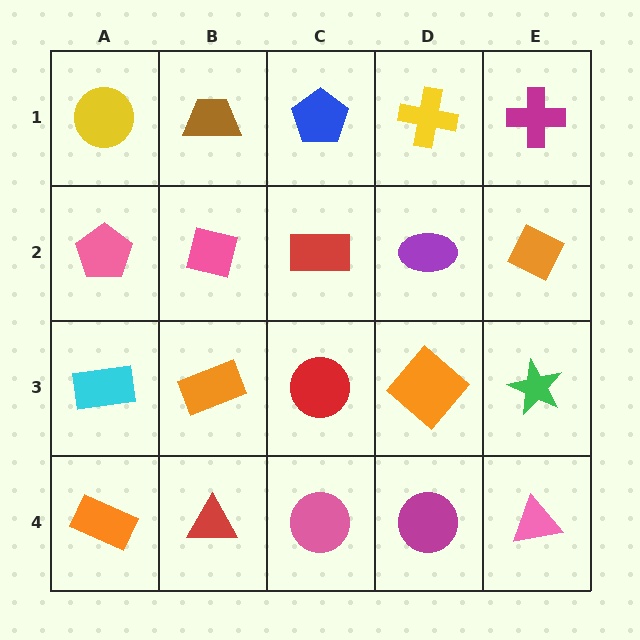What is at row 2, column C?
A red rectangle.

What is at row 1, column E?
A magenta cross.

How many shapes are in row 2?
5 shapes.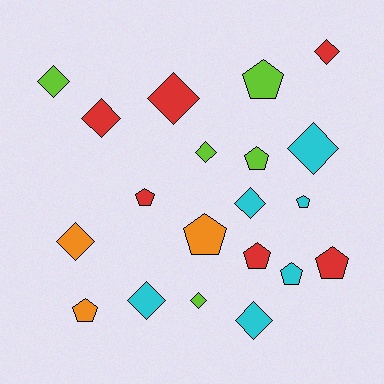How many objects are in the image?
There are 20 objects.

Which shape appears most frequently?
Diamond, with 11 objects.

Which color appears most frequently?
Red, with 6 objects.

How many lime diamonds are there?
There are 3 lime diamonds.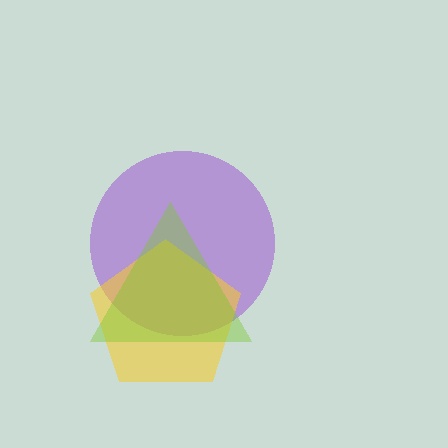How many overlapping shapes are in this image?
There are 3 overlapping shapes in the image.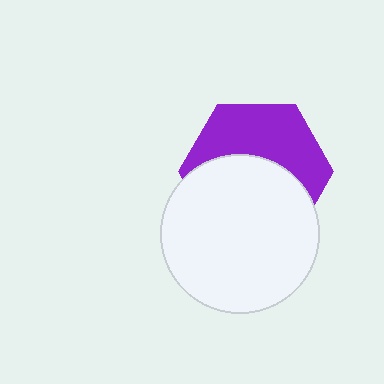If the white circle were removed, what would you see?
You would see the complete purple hexagon.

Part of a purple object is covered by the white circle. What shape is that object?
It is a hexagon.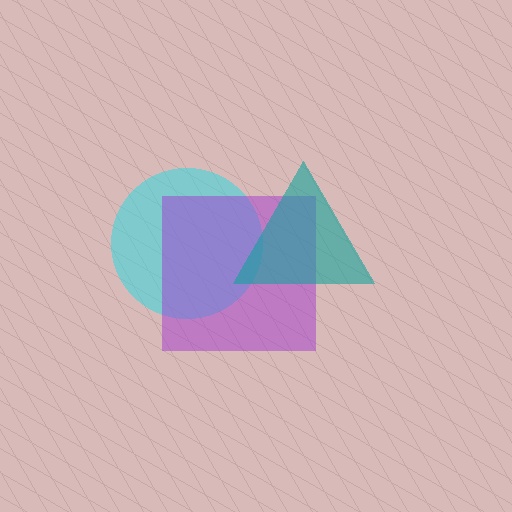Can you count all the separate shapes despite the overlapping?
Yes, there are 3 separate shapes.